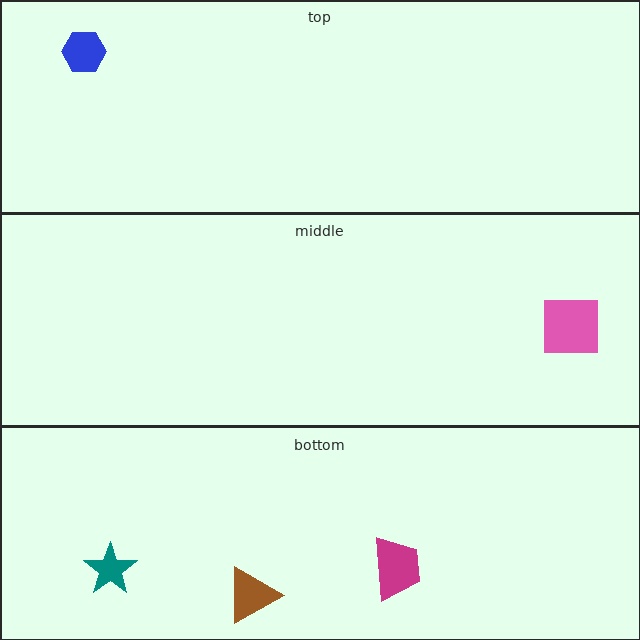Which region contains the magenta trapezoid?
The bottom region.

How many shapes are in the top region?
1.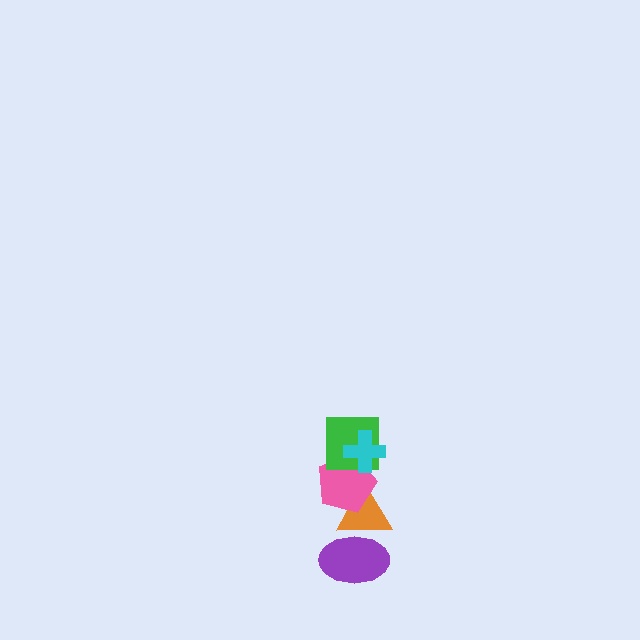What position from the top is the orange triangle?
The orange triangle is 4th from the top.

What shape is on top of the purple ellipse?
The orange triangle is on top of the purple ellipse.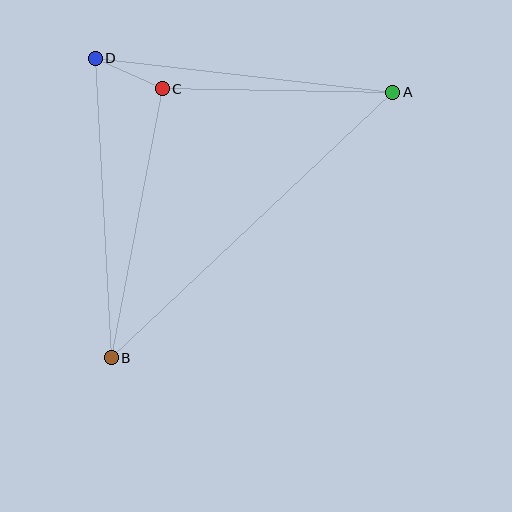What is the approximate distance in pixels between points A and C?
The distance between A and C is approximately 230 pixels.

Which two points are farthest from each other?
Points A and B are farthest from each other.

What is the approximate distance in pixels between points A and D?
The distance between A and D is approximately 299 pixels.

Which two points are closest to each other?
Points C and D are closest to each other.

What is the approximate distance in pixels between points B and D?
The distance between B and D is approximately 300 pixels.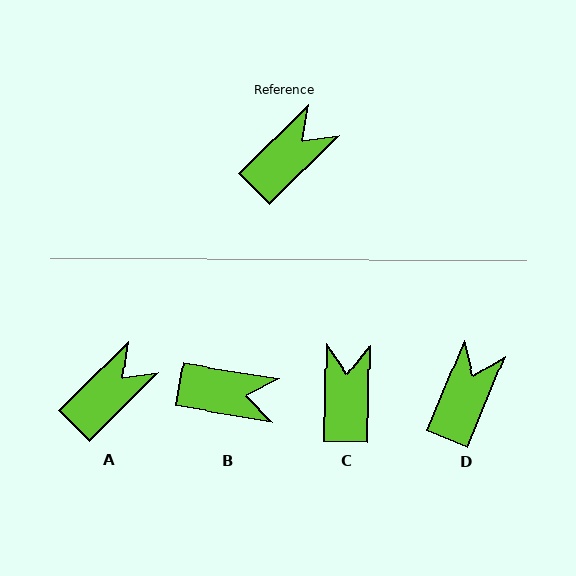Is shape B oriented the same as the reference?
No, it is off by about 54 degrees.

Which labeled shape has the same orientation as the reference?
A.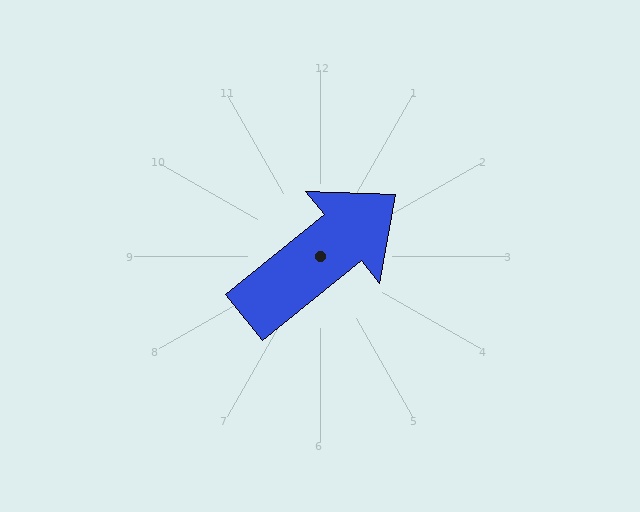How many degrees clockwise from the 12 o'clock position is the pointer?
Approximately 51 degrees.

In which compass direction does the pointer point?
Northeast.